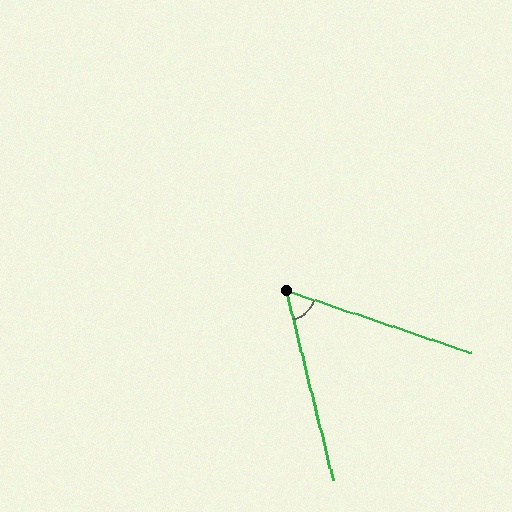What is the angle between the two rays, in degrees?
Approximately 58 degrees.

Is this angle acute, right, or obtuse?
It is acute.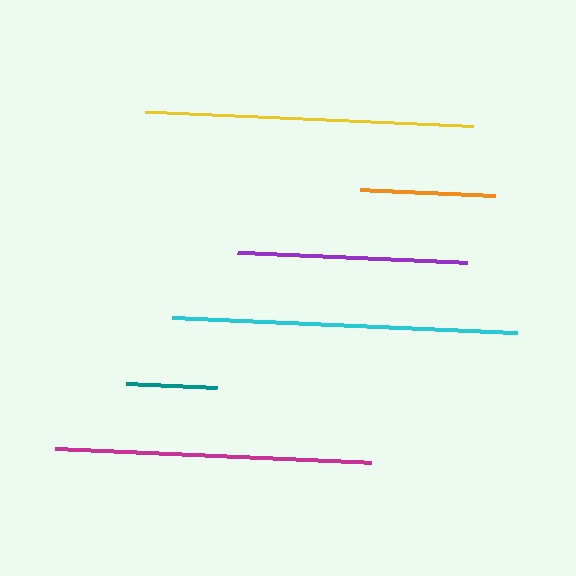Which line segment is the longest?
The cyan line is the longest at approximately 346 pixels.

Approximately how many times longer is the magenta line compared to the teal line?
The magenta line is approximately 3.5 times the length of the teal line.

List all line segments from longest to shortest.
From longest to shortest: cyan, yellow, magenta, purple, orange, teal.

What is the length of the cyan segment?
The cyan segment is approximately 346 pixels long.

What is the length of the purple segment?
The purple segment is approximately 231 pixels long.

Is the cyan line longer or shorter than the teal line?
The cyan line is longer than the teal line.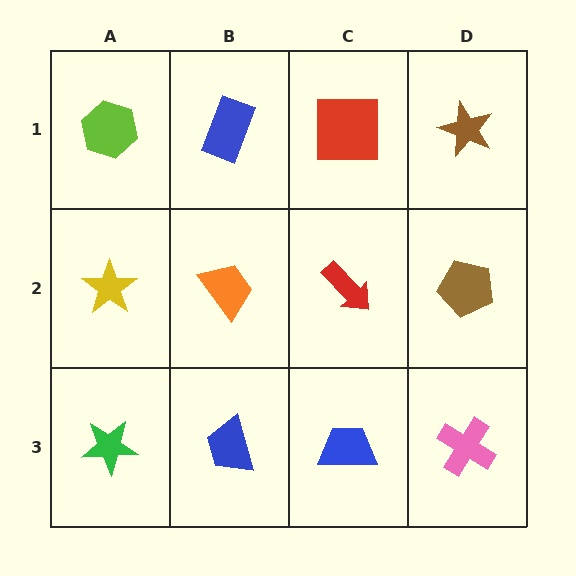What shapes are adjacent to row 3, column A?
A yellow star (row 2, column A), a blue trapezoid (row 3, column B).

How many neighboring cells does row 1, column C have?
3.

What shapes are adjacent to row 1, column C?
A red arrow (row 2, column C), a blue rectangle (row 1, column B), a brown star (row 1, column D).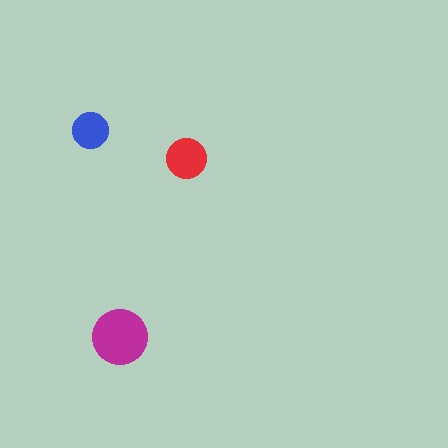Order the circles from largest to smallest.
the magenta one, the red one, the blue one.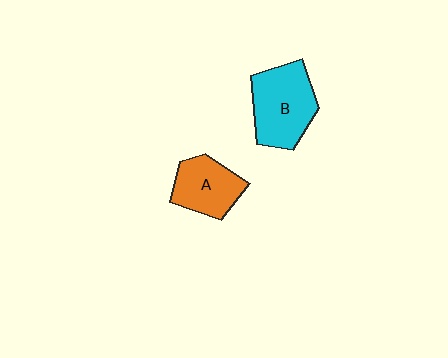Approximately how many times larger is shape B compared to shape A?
Approximately 1.4 times.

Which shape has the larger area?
Shape B (cyan).